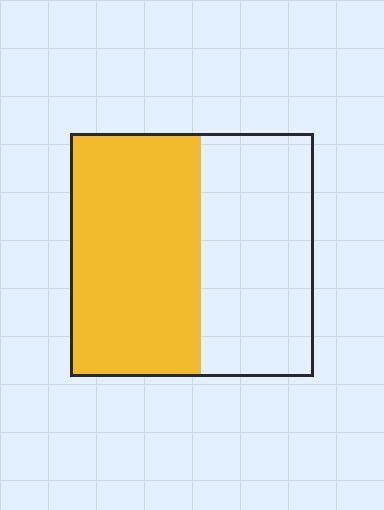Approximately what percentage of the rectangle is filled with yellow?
Approximately 55%.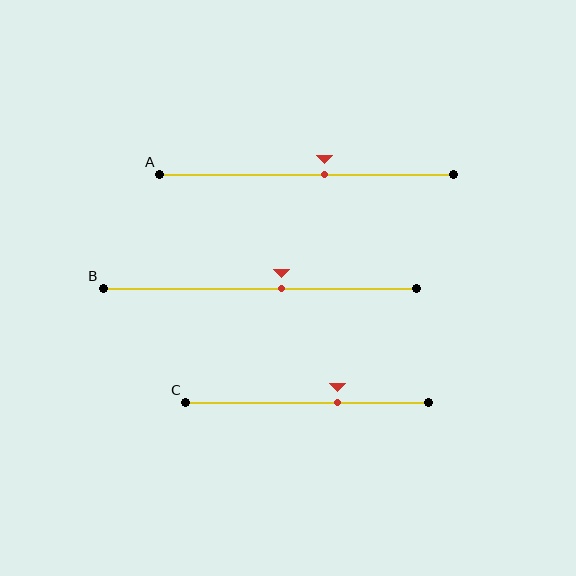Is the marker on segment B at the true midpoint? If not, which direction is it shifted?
No, the marker on segment B is shifted to the right by about 7% of the segment length.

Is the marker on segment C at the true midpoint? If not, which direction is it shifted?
No, the marker on segment C is shifted to the right by about 12% of the segment length.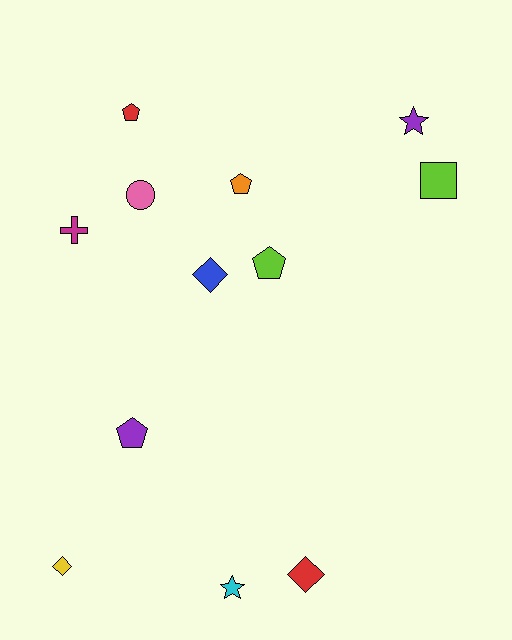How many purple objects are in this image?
There are 2 purple objects.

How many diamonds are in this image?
There are 3 diamonds.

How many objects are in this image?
There are 12 objects.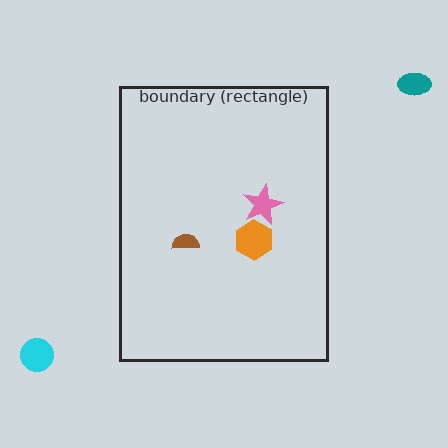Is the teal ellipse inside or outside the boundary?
Outside.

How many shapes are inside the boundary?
3 inside, 2 outside.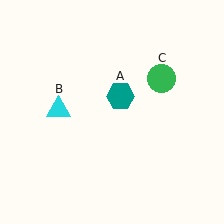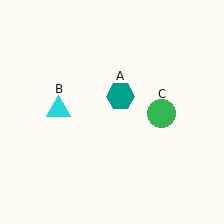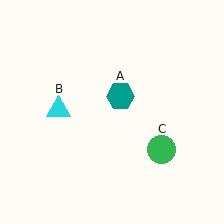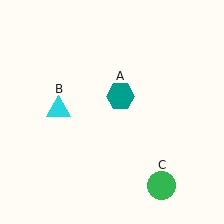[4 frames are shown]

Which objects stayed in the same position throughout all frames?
Teal hexagon (object A) and cyan triangle (object B) remained stationary.